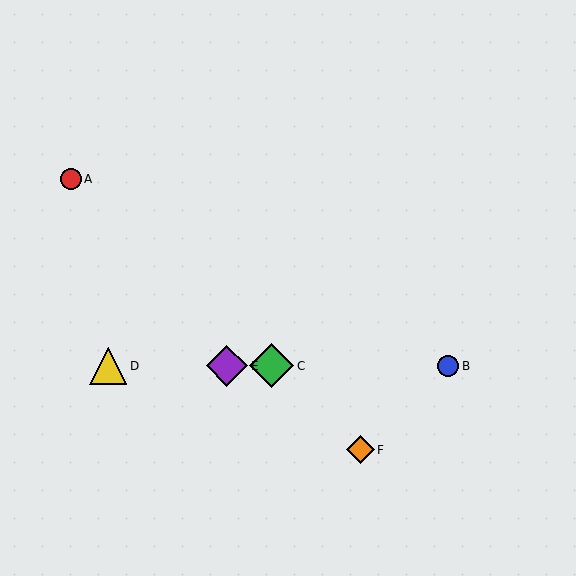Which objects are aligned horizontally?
Objects B, C, D, E are aligned horizontally.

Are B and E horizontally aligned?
Yes, both are at y≈366.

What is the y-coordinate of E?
Object E is at y≈366.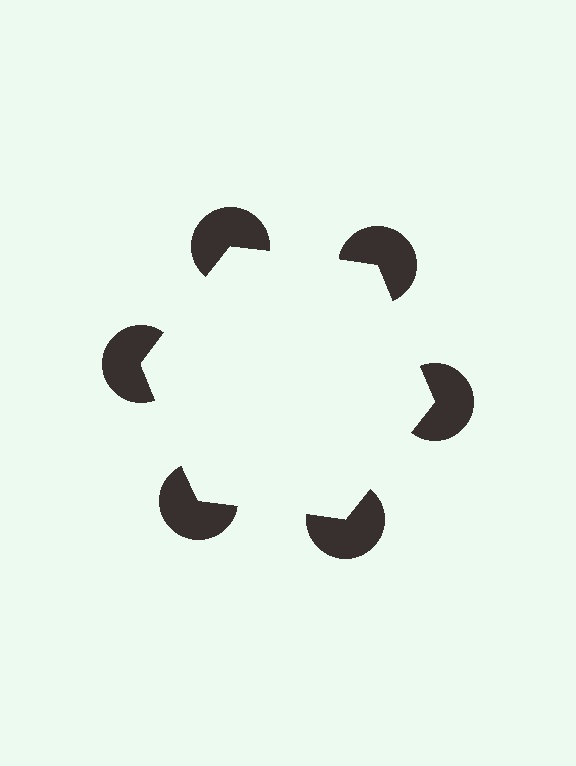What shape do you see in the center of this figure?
An illusory hexagon — its edges are inferred from the aligned wedge cuts in the pac-man discs, not physically drawn.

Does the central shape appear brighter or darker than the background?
It typically appears slightly brighter than the background, even though no actual brightness change is drawn.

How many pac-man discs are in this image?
There are 6 — one at each vertex of the illusory hexagon.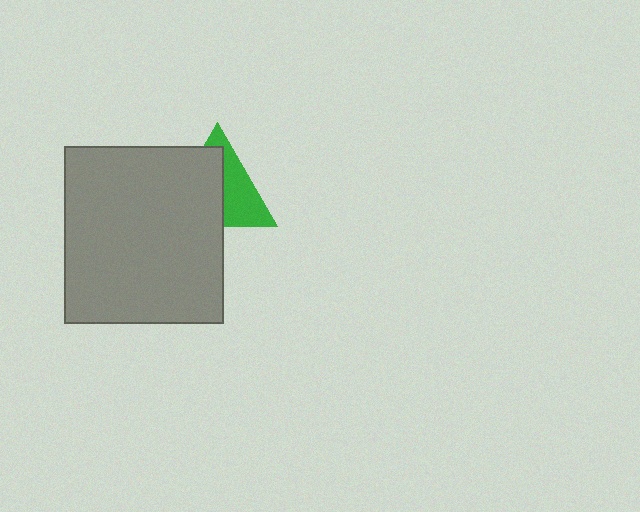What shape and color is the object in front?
The object in front is a gray rectangle.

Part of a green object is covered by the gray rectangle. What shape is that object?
It is a triangle.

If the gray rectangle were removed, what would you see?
You would see the complete green triangle.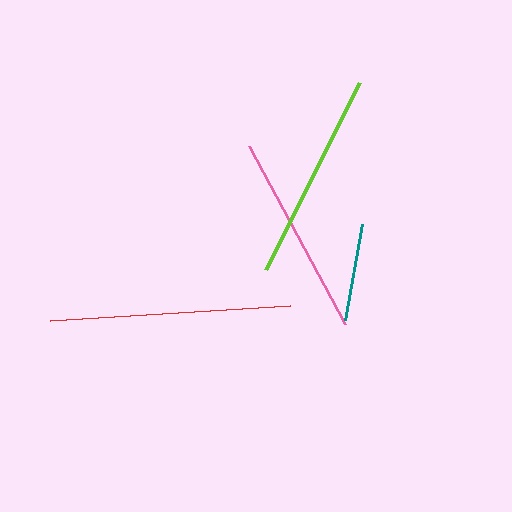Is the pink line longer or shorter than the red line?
The red line is longer than the pink line.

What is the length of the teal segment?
The teal segment is approximately 98 pixels long.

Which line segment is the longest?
The red line is the longest at approximately 240 pixels.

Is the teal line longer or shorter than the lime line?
The lime line is longer than the teal line.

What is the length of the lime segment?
The lime segment is approximately 210 pixels long.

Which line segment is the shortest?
The teal line is the shortest at approximately 98 pixels.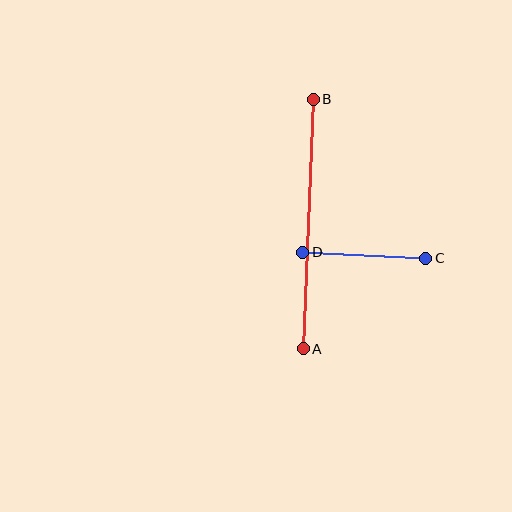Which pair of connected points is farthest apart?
Points A and B are farthest apart.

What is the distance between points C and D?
The distance is approximately 123 pixels.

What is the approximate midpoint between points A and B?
The midpoint is at approximately (308, 224) pixels.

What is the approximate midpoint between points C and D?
The midpoint is at approximately (364, 255) pixels.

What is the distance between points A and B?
The distance is approximately 250 pixels.